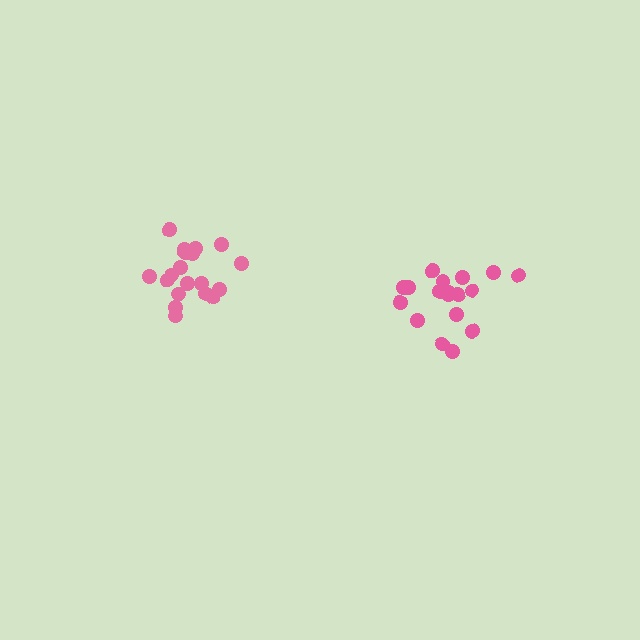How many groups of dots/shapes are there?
There are 2 groups.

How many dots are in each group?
Group 1: 18 dots, Group 2: 19 dots (37 total).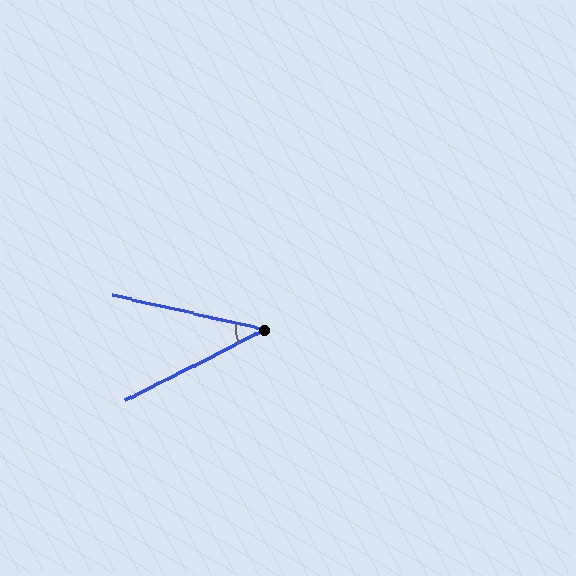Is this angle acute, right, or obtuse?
It is acute.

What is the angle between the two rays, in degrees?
Approximately 39 degrees.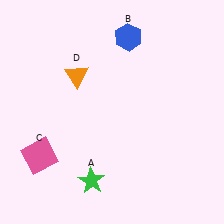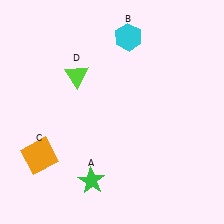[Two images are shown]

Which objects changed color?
B changed from blue to cyan. C changed from pink to orange. D changed from orange to lime.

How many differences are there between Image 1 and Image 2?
There are 3 differences between the two images.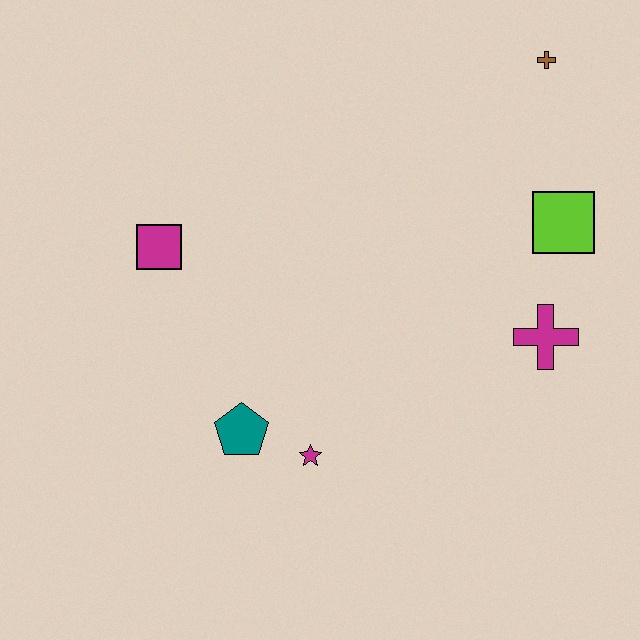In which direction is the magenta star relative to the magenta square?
The magenta star is below the magenta square.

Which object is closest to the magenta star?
The teal pentagon is closest to the magenta star.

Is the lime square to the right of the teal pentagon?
Yes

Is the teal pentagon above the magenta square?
No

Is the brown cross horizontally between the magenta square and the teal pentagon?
No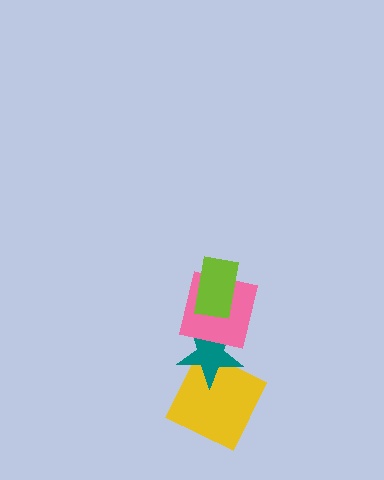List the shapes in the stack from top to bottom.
From top to bottom: the lime rectangle, the pink square, the teal star, the yellow square.